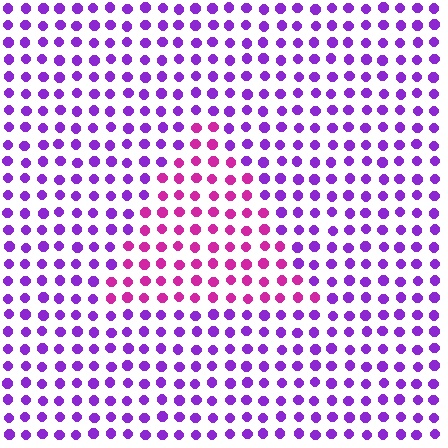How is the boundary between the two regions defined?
The boundary is defined purely by a slight shift in hue (about 40 degrees). Spacing, size, and orientation are identical on both sides.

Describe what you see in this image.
The image is filled with small purple elements in a uniform arrangement. A triangle-shaped region is visible where the elements are tinted to a slightly different hue, forming a subtle color boundary.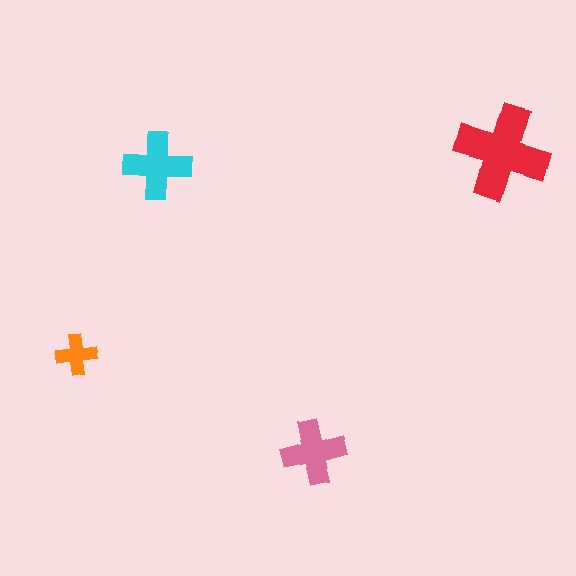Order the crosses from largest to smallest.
the red one, the cyan one, the pink one, the orange one.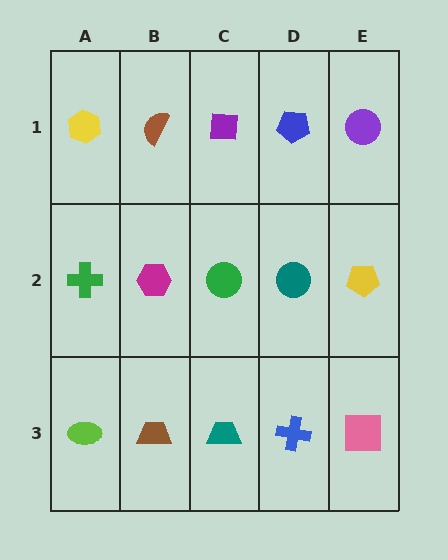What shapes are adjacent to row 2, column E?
A purple circle (row 1, column E), a pink square (row 3, column E), a teal circle (row 2, column D).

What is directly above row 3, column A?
A green cross.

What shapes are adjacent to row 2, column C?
A purple square (row 1, column C), a teal trapezoid (row 3, column C), a magenta hexagon (row 2, column B), a teal circle (row 2, column D).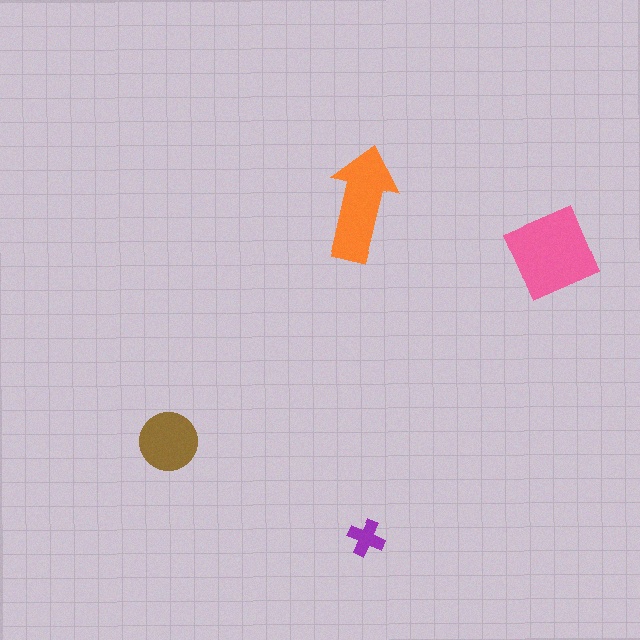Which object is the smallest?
The purple cross.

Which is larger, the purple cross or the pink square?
The pink square.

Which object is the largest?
The pink square.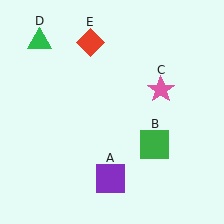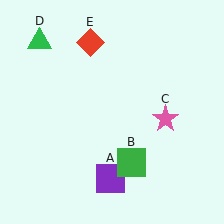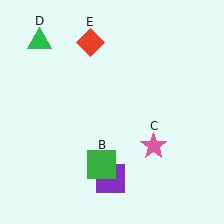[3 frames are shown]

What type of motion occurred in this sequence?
The green square (object B), pink star (object C) rotated clockwise around the center of the scene.